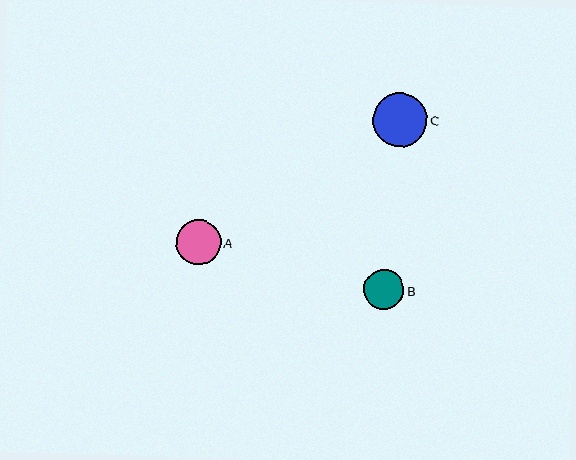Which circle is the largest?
Circle C is the largest with a size of approximately 54 pixels.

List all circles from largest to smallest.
From largest to smallest: C, A, B.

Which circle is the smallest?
Circle B is the smallest with a size of approximately 40 pixels.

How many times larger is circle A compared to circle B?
Circle A is approximately 1.1 times the size of circle B.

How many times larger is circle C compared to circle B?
Circle C is approximately 1.4 times the size of circle B.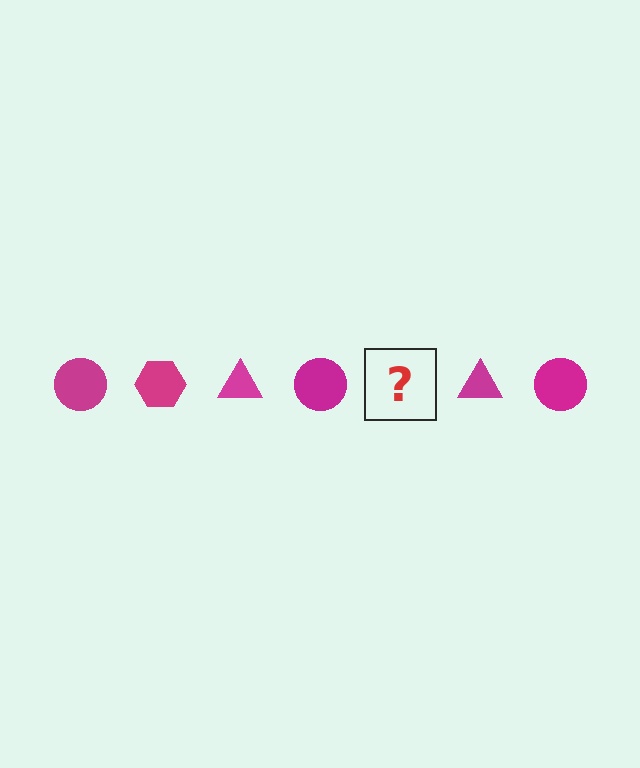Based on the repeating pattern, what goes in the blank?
The blank should be a magenta hexagon.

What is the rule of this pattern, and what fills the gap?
The rule is that the pattern cycles through circle, hexagon, triangle shapes in magenta. The gap should be filled with a magenta hexagon.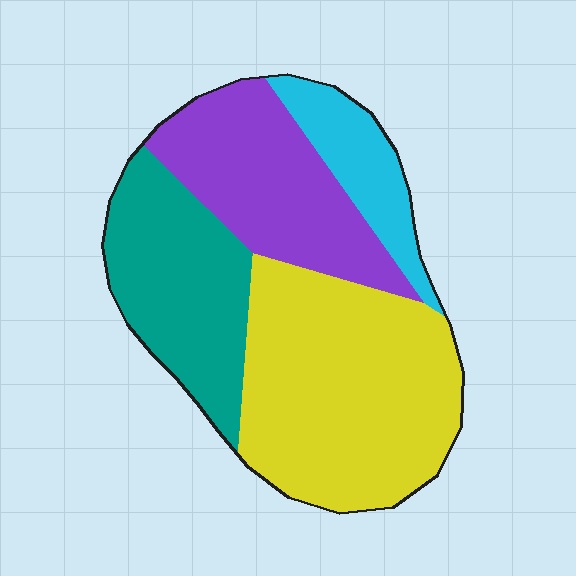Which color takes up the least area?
Cyan, at roughly 10%.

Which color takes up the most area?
Yellow, at roughly 40%.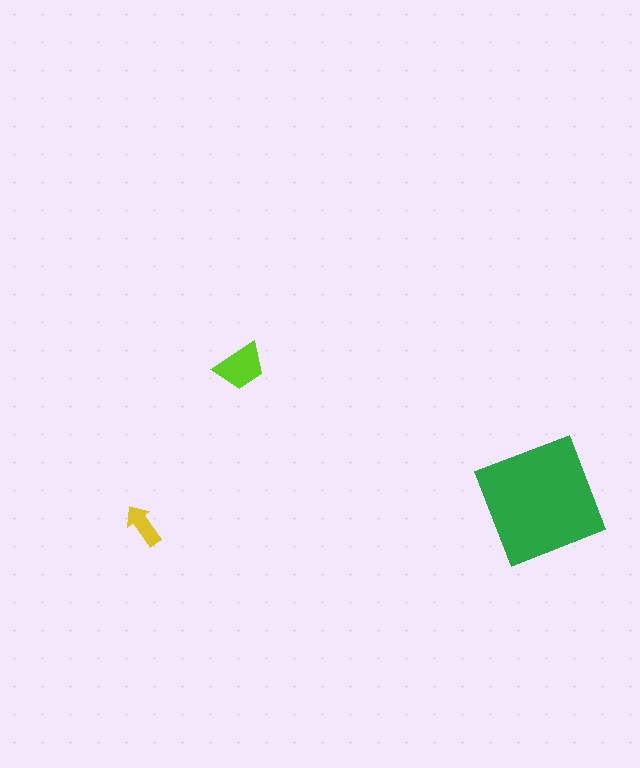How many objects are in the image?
There are 3 objects in the image.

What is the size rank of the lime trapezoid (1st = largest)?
2nd.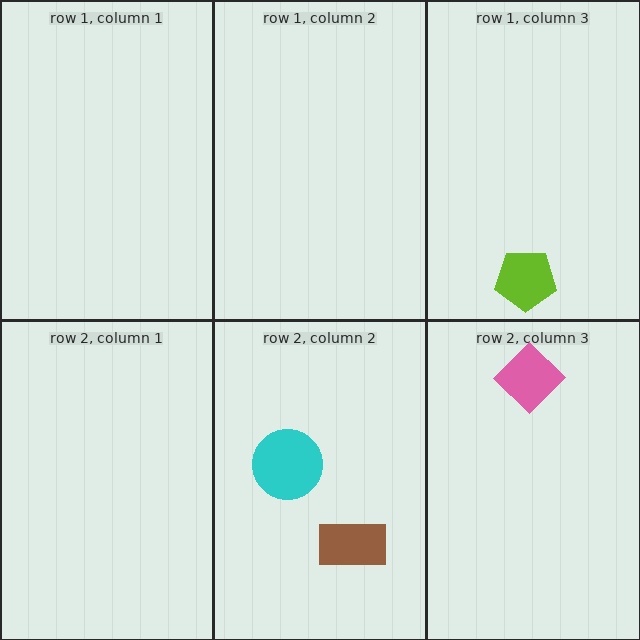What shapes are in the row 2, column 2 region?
The brown rectangle, the cyan circle.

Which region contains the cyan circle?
The row 2, column 2 region.